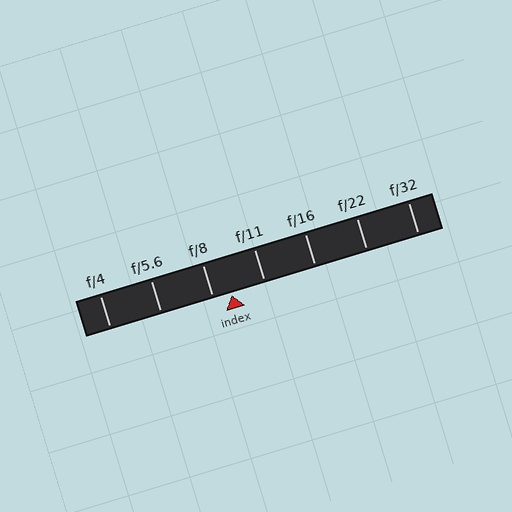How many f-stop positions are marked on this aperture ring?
There are 7 f-stop positions marked.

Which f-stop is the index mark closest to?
The index mark is closest to f/8.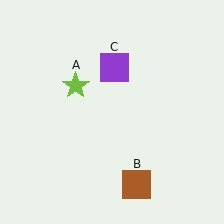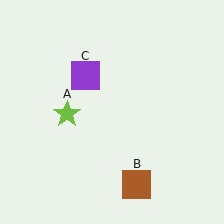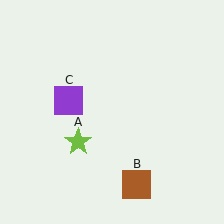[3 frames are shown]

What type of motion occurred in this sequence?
The lime star (object A), purple square (object C) rotated counterclockwise around the center of the scene.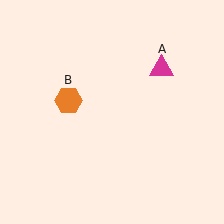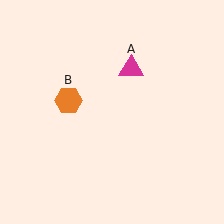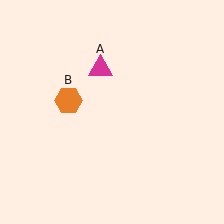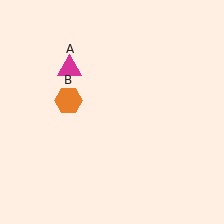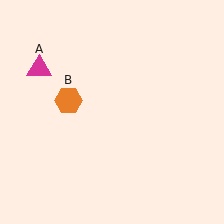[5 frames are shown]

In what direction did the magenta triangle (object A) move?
The magenta triangle (object A) moved left.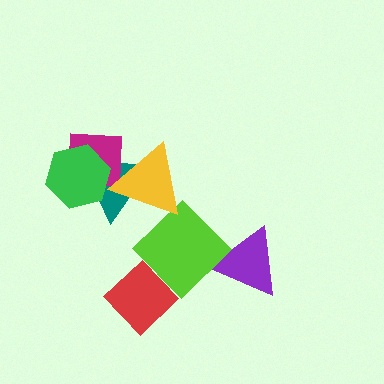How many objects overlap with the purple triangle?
1 object overlaps with the purple triangle.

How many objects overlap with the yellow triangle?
3 objects overlap with the yellow triangle.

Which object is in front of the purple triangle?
The lime diamond is in front of the purple triangle.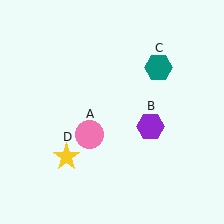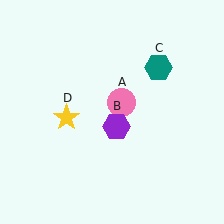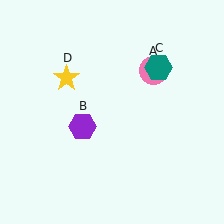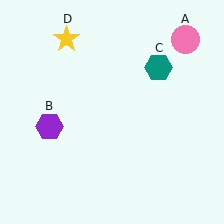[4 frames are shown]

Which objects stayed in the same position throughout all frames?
Teal hexagon (object C) remained stationary.